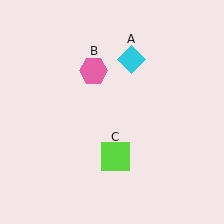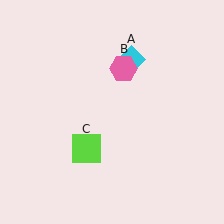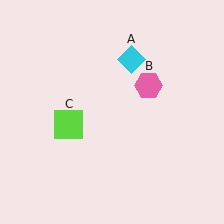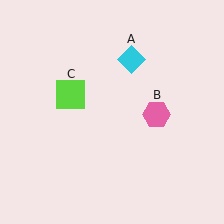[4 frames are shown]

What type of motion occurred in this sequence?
The pink hexagon (object B), lime square (object C) rotated clockwise around the center of the scene.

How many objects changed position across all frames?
2 objects changed position: pink hexagon (object B), lime square (object C).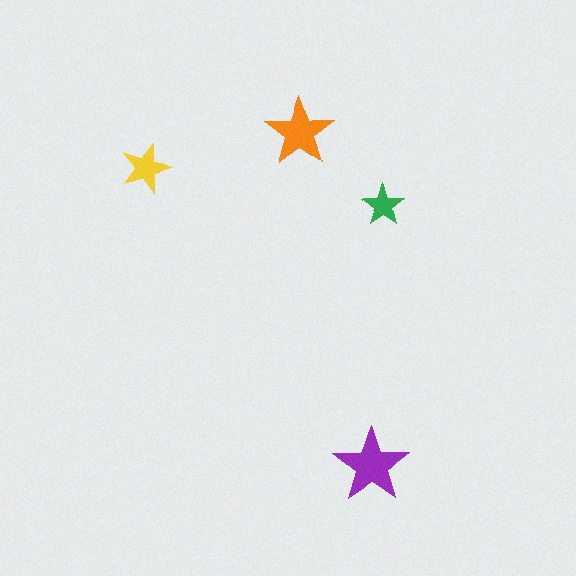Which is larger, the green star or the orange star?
The orange one.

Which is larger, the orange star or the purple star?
The purple one.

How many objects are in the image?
There are 4 objects in the image.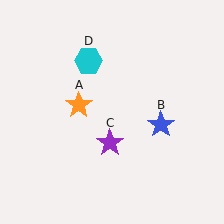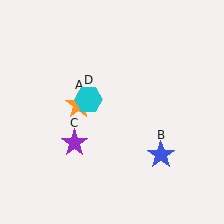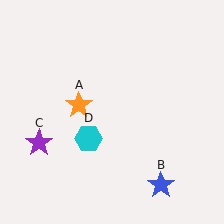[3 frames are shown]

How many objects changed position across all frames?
3 objects changed position: blue star (object B), purple star (object C), cyan hexagon (object D).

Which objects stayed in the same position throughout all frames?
Orange star (object A) remained stationary.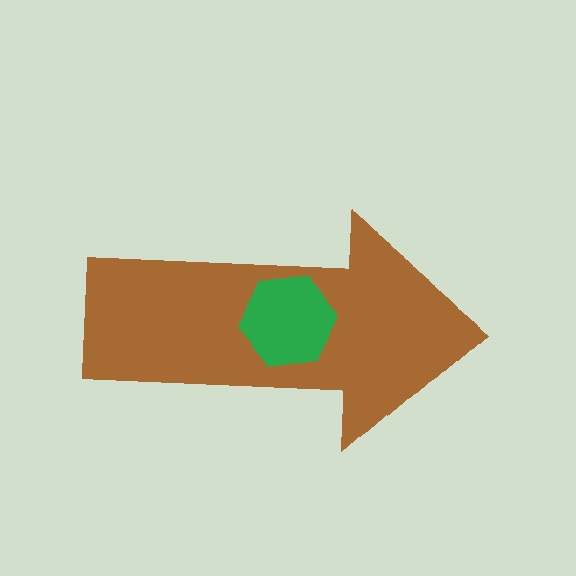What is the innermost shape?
The green hexagon.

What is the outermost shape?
The brown arrow.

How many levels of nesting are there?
2.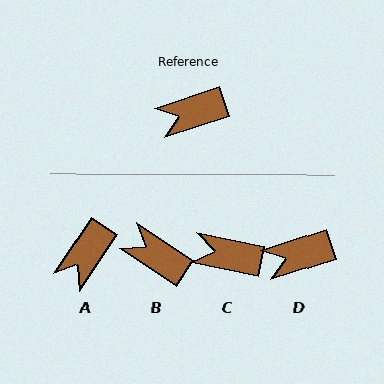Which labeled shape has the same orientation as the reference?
D.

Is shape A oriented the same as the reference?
No, it is off by about 38 degrees.